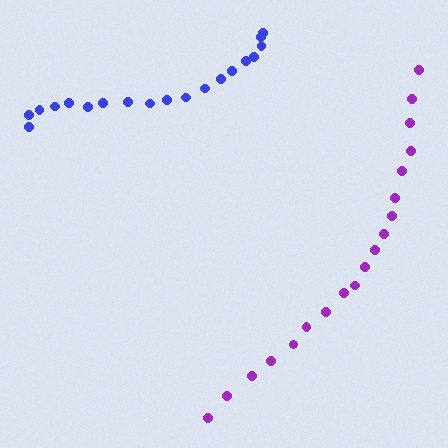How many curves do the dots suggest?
There are 2 distinct paths.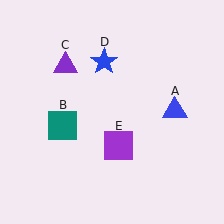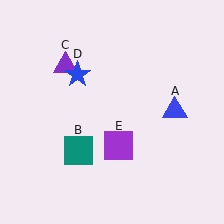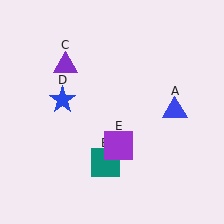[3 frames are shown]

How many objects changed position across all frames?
2 objects changed position: teal square (object B), blue star (object D).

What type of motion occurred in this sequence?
The teal square (object B), blue star (object D) rotated counterclockwise around the center of the scene.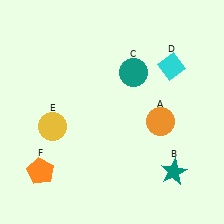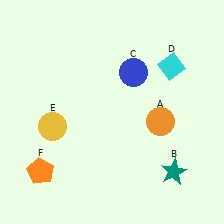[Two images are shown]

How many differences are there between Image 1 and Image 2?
There is 1 difference between the two images.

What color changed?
The circle (C) changed from teal in Image 1 to blue in Image 2.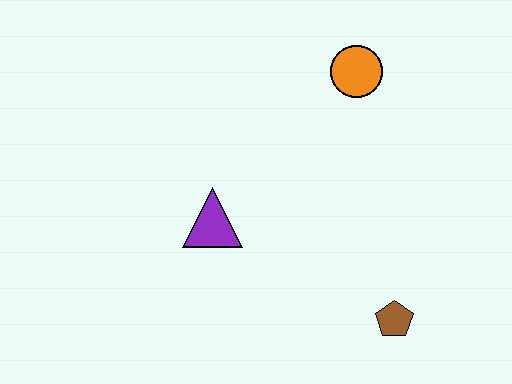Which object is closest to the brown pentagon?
The purple triangle is closest to the brown pentagon.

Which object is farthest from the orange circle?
The brown pentagon is farthest from the orange circle.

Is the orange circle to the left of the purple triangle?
No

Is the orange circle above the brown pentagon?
Yes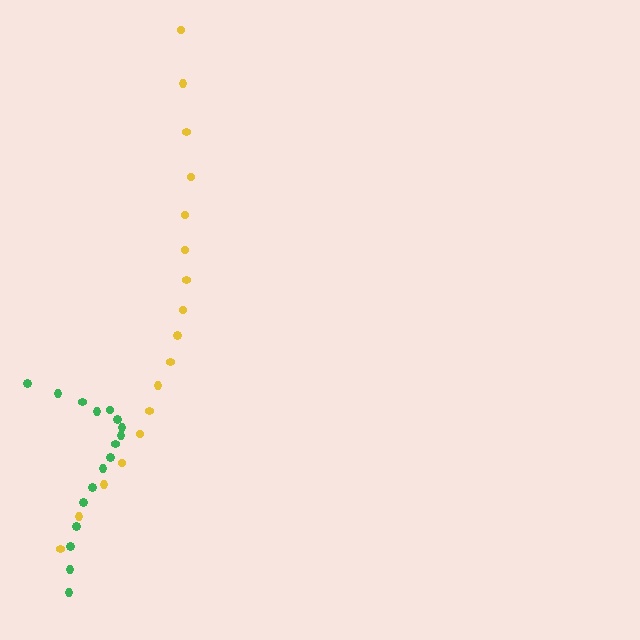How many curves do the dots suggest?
There are 2 distinct paths.